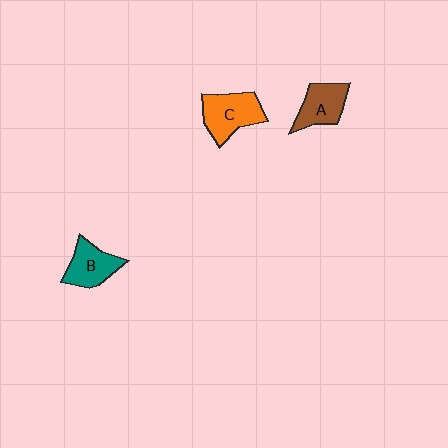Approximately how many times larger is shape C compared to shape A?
Approximately 1.3 times.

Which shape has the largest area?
Shape C (orange).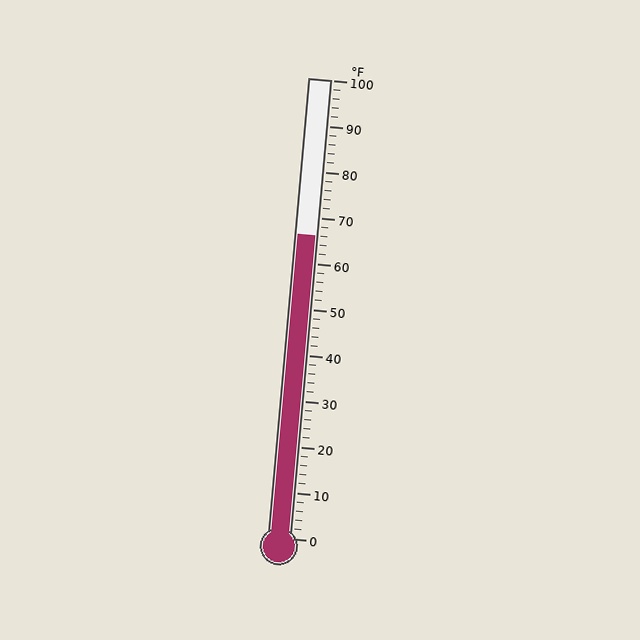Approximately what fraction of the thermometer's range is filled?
The thermometer is filled to approximately 65% of its range.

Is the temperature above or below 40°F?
The temperature is above 40°F.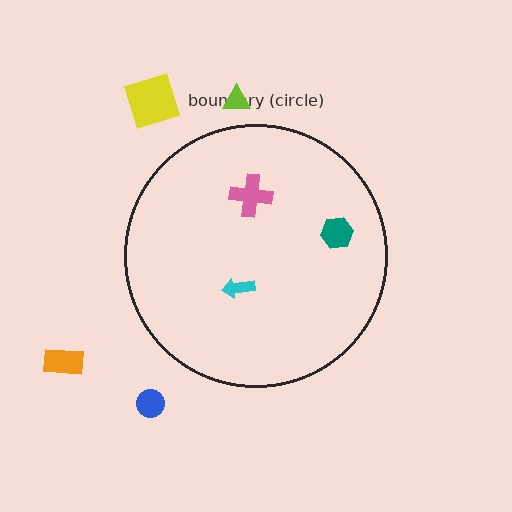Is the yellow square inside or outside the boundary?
Outside.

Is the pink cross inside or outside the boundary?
Inside.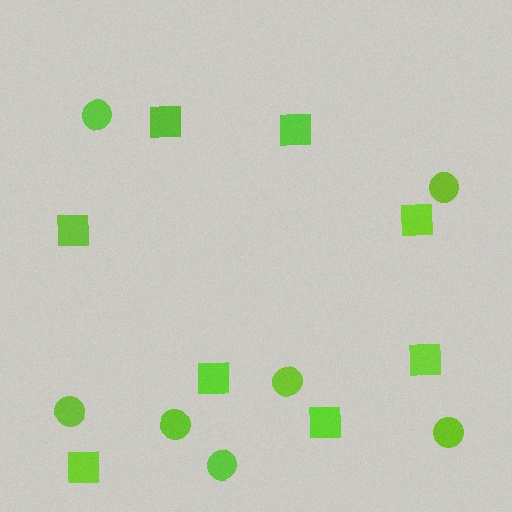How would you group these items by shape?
There are 2 groups: one group of squares (8) and one group of circles (7).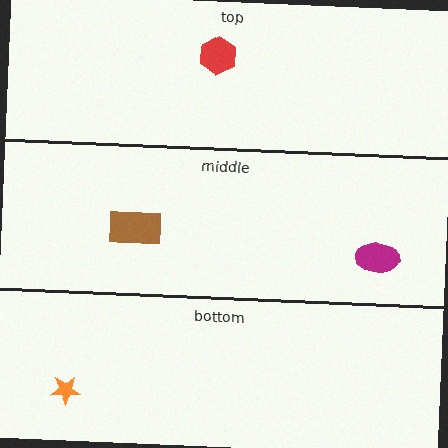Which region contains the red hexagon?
The top region.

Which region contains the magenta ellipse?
The middle region.